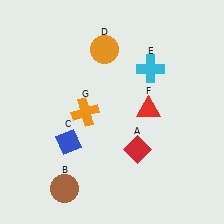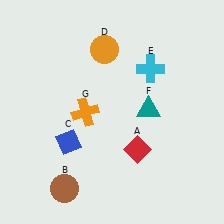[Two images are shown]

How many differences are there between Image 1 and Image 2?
There is 1 difference between the two images.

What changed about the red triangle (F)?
In Image 1, F is red. In Image 2, it changed to teal.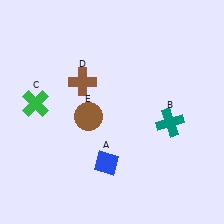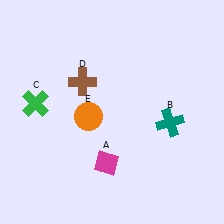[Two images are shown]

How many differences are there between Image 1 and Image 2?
There are 2 differences between the two images.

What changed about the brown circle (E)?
In Image 1, E is brown. In Image 2, it changed to orange.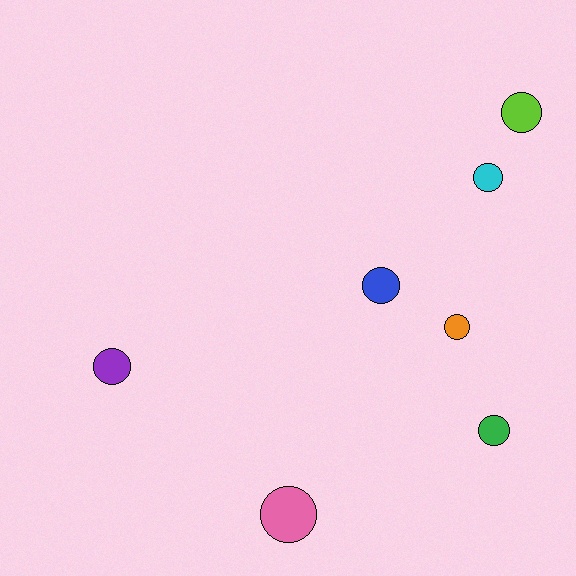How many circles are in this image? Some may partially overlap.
There are 7 circles.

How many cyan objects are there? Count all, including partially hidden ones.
There is 1 cyan object.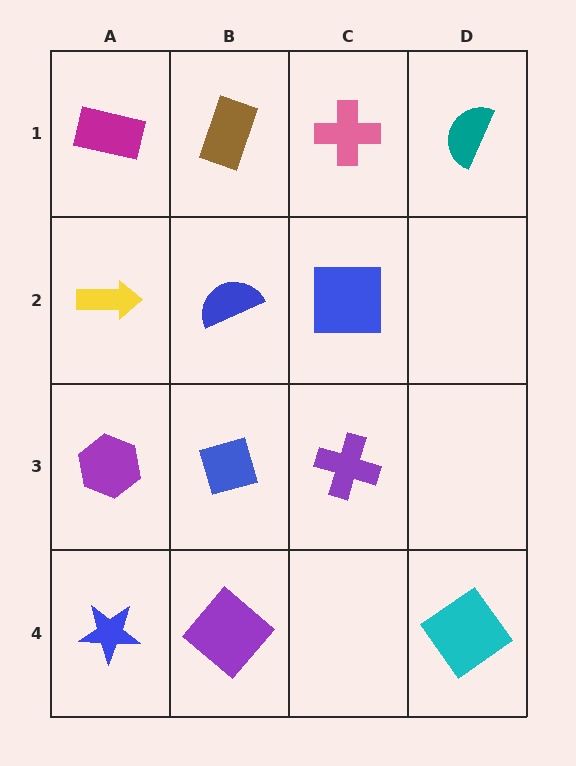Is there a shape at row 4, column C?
No, that cell is empty.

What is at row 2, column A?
A yellow arrow.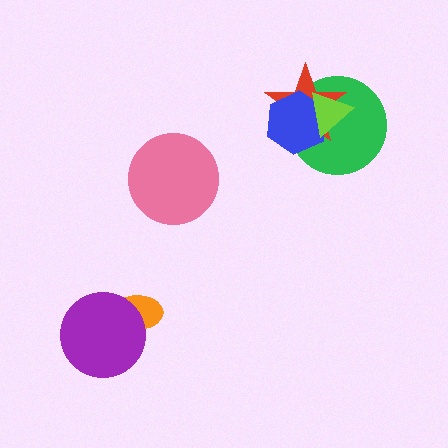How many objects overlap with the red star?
3 objects overlap with the red star.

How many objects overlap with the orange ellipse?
1 object overlaps with the orange ellipse.